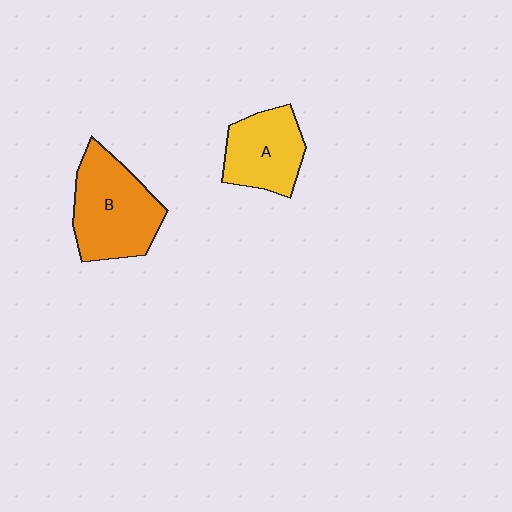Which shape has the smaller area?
Shape A (yellow).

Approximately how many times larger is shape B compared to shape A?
Approximately 1.3 times.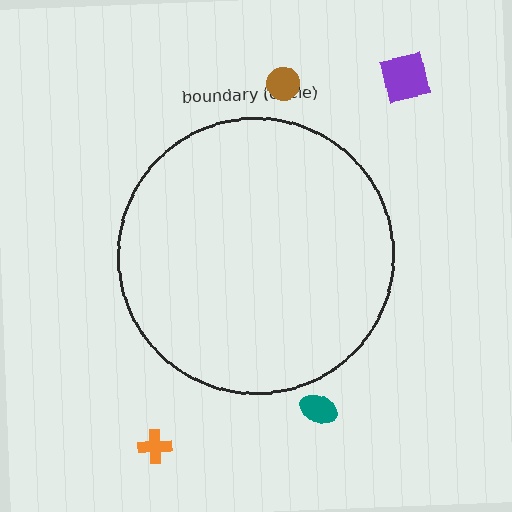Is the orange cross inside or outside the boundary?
Outside.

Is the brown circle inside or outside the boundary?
Outside.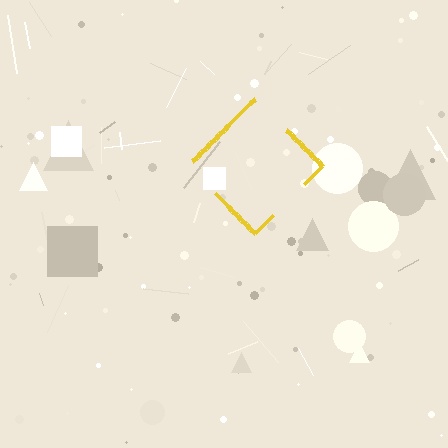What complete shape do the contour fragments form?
The contour fragments form a diamond.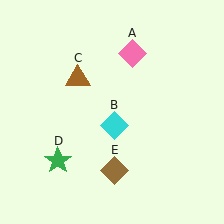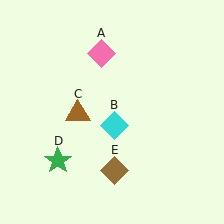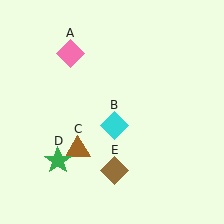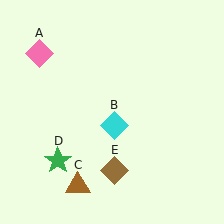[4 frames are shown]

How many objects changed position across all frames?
2 objects changed position: pink diamond (object A), brown triangle (object C).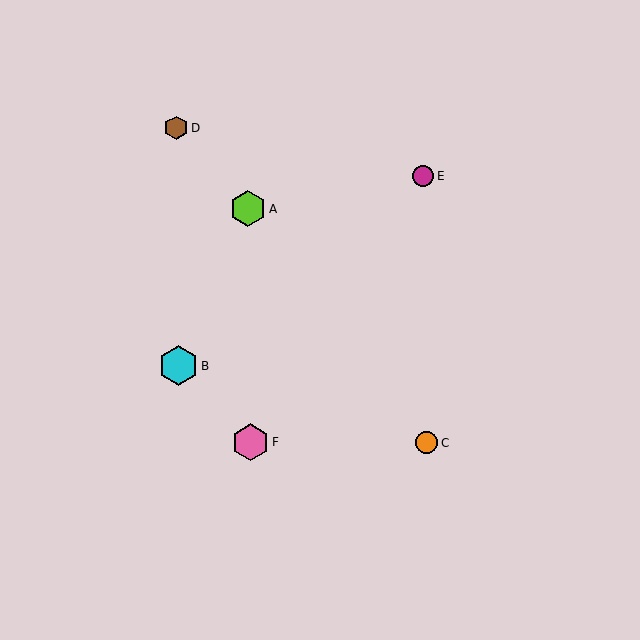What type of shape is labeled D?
Shape D is a brown hexagon.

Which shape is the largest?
The cyan hexagon (labeled B) is the largest.